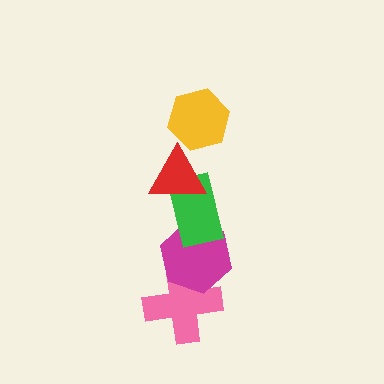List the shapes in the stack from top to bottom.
From top to bottom: the yellow hexagon, the red triangle, the green rectangle, the magenta hexagon, the pink cross.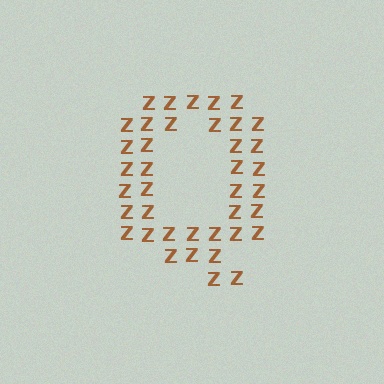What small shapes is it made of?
It is made of small letter Z's.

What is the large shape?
The large shape is the letter Q.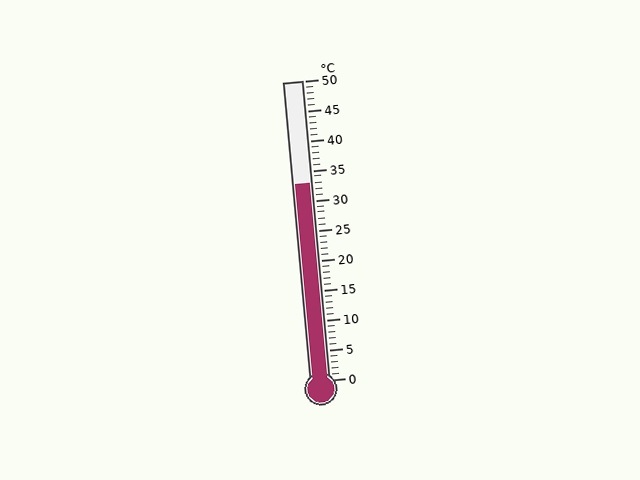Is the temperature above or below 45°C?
The temperature is below 45°C.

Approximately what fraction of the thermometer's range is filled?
The thermometer is filled to approximately 65% of its range.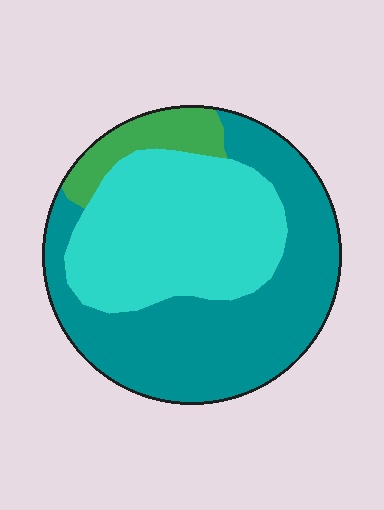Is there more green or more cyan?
Cyan.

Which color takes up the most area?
Teal, at roughly 50%.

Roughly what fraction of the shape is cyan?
Cyan covers about 40% of the shape.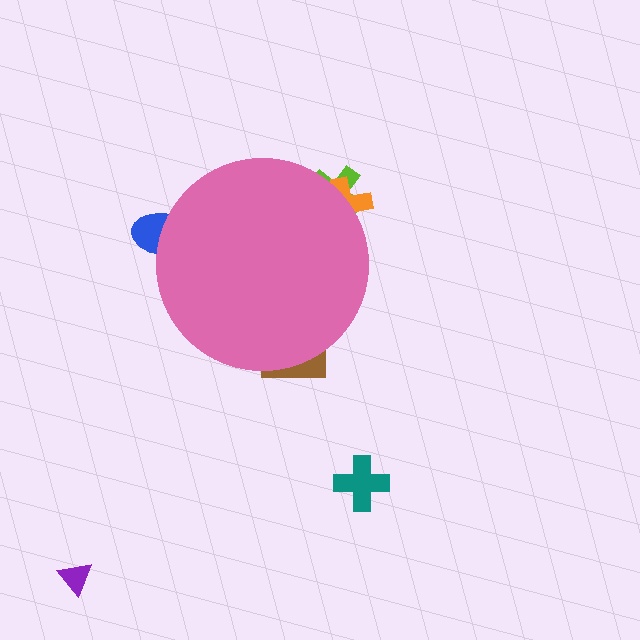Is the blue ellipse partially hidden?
Yes, the blue ellipse is partially hidden behind the pink circle.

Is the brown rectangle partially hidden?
Yes, the brown rectangle is partially hidden behind the pink circle.